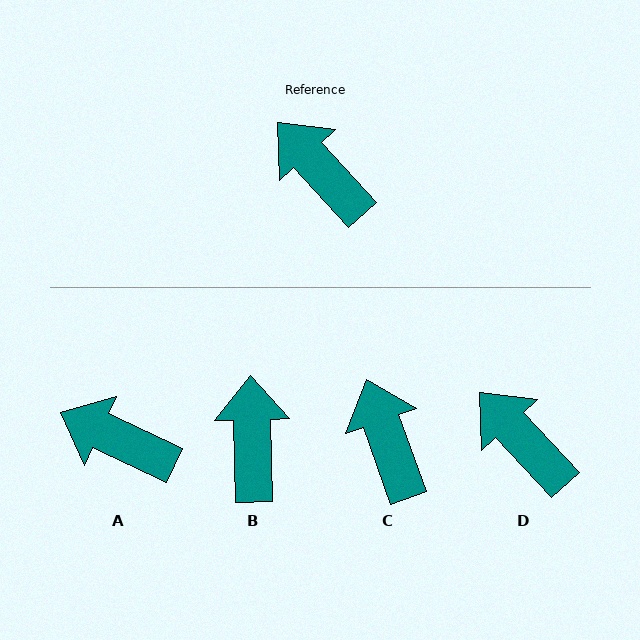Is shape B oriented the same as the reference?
No, it is off by about 41 degrees.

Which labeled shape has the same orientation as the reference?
D.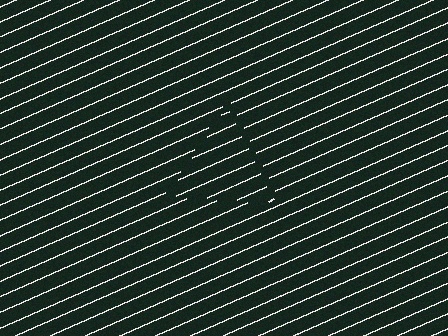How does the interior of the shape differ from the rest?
The interior of the shape contains the same grating, shifted by half a period — the contour is defined by the phase discontinuity where line-ends from the inner and outer gratings abut.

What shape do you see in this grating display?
An illusory triangle. The interior of the shape contains the same grating, shifted by half a period — the contour is defined by the phase discontinuity where line-ends from the inner and outer gratings abut.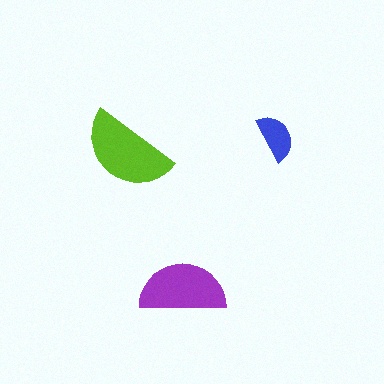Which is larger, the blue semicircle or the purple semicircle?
The purple one.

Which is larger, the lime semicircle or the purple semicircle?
The lime one.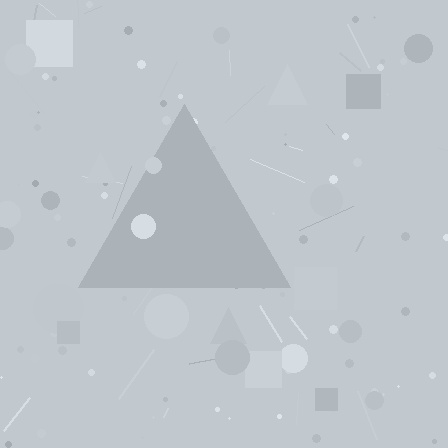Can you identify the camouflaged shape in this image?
The camouflaged shape is a triangle.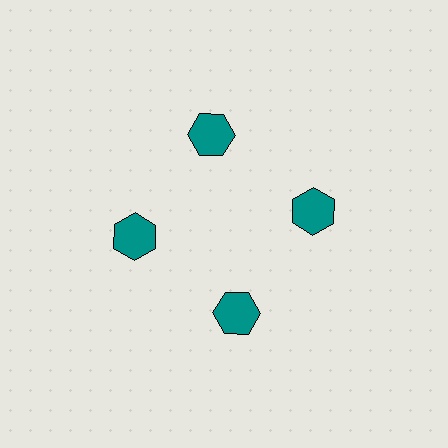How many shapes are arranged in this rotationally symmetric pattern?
There are 4 shapes, arranged in 4 groups of 1.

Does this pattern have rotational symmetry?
Yes, this pattern has 4-fold rotational symmetry. It looks the same after rotating 90 degrees around the center.